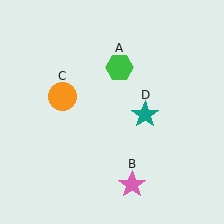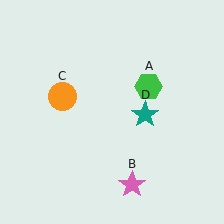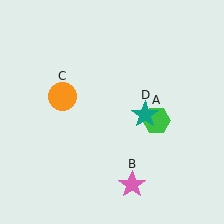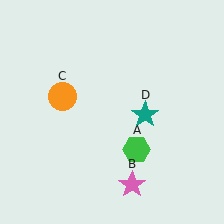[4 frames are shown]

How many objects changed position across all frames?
1 object changed position: green hexagon (object A).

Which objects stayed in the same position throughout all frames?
Pink star (object B) and orange circle (object C) and teal star (object D) remained stationary.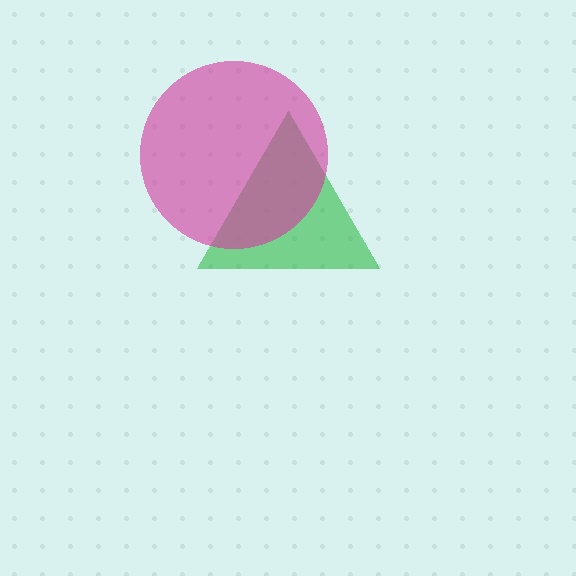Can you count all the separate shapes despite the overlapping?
Yes, there are 2 separate shapes.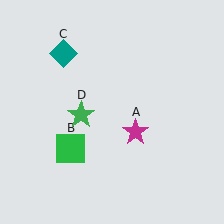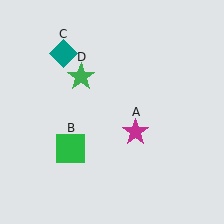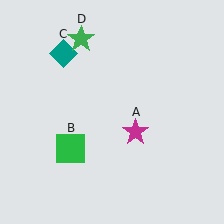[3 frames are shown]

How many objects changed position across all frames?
1 object changed position: green star (object D).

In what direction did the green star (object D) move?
The green star (object D) moved up.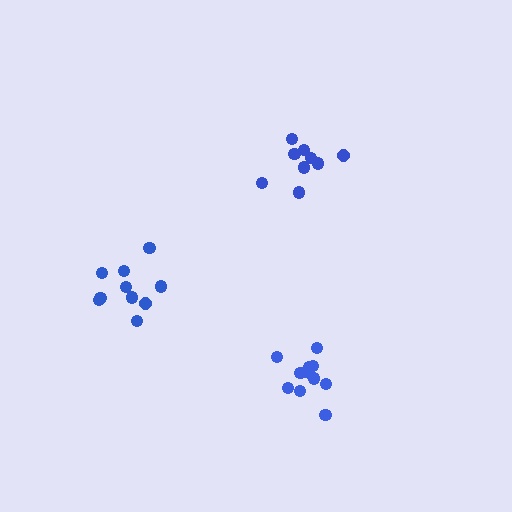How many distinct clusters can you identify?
There are 3 distinct clusters.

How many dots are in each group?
Group 1: 11 dots, Group 2: 9 dots, Group 3: 10 dots (30 total).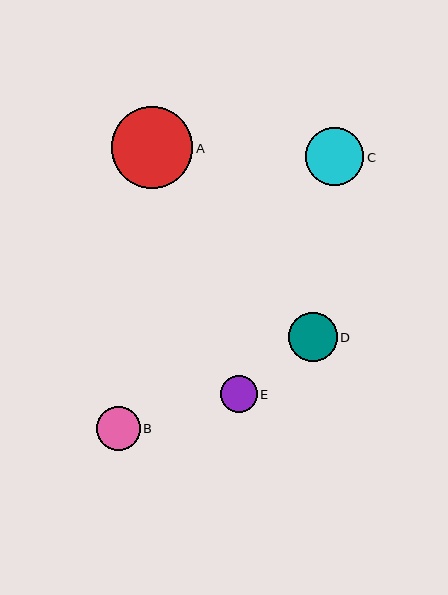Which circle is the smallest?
Circle E is the smallest with a size of approximately 37 pixels.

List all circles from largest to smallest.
From largest to smallest: A, C, D, B, E.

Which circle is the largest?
Circle A is the largest with a size of approximately 82 pixels.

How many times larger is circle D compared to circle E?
Circle D is approximately 1.3 times the size of circle E.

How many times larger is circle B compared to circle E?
Circle B is approximately 1.2 times the size of circle E.